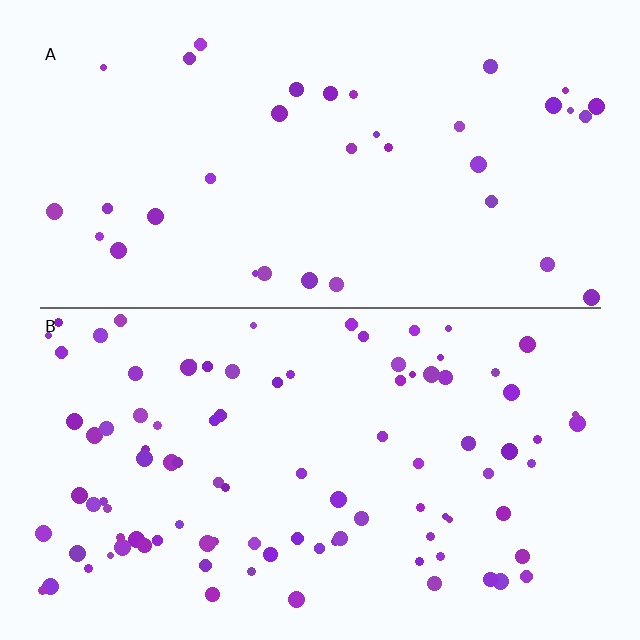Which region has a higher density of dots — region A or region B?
B (the bottom).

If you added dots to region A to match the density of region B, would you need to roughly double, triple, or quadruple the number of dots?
Approximately triple.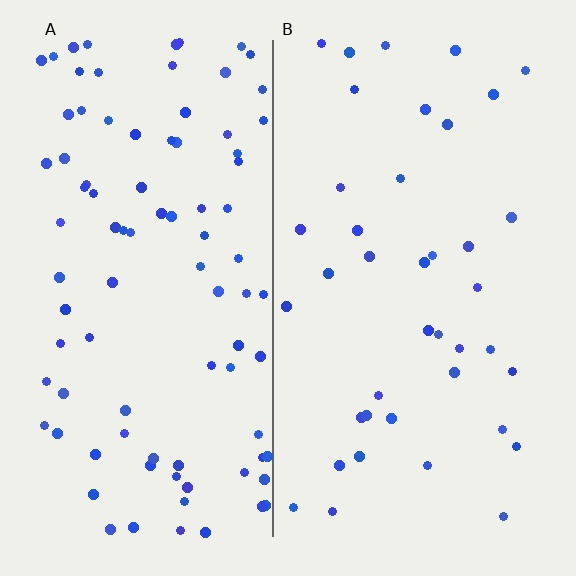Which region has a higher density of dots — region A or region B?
A (the left).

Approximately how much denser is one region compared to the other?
Approximately 2.3× — region A over region B.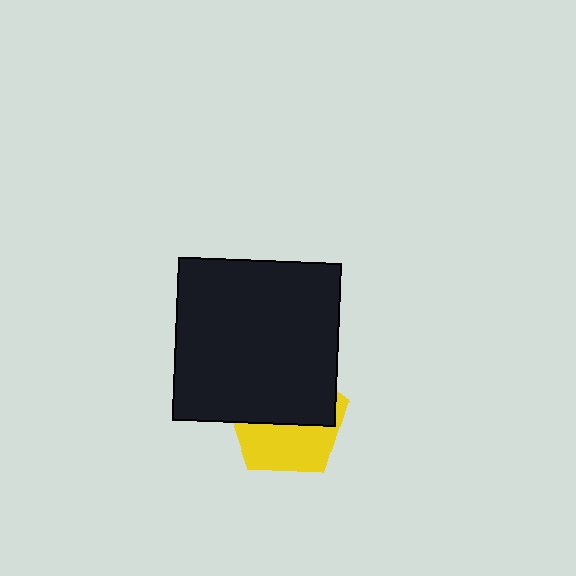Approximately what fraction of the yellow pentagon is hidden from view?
Roughly 56% of the yellow pentagon is hidden behind the black square.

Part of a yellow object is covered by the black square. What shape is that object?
It is a pentagon.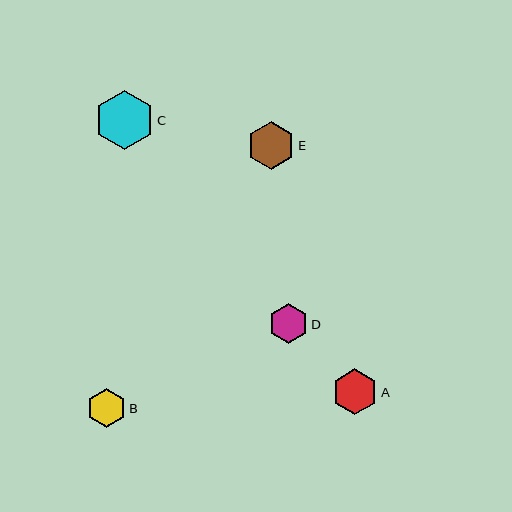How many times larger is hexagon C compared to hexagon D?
Hexagon C is approximately 1.5 times the size of hexagon D.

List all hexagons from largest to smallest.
From largest to smallest: C, E, A, B, D.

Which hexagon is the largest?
Hexagon C is the largest with a size of approximately 60 pixels.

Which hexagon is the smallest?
Hexagon D is the smallest with a size of approximately 39 pixels.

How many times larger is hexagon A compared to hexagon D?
Hexagon A is approximately 1.2 times the size of hexagon D.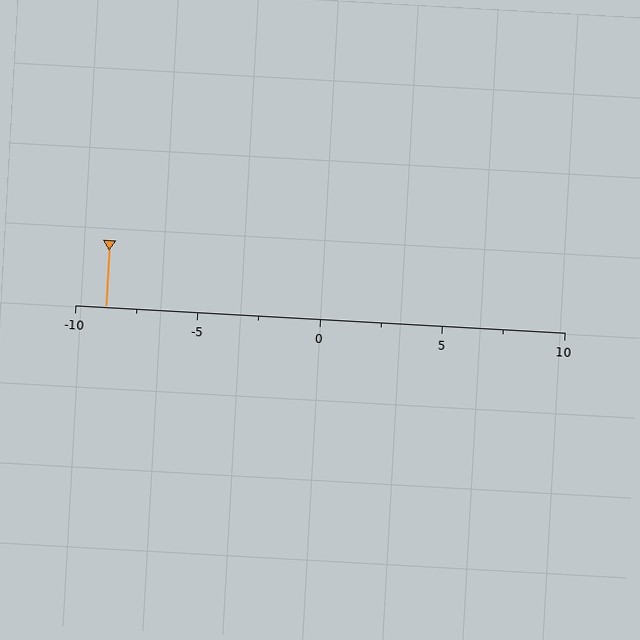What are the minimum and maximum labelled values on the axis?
The axis runs from -10 to 10.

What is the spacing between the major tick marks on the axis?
The major ticks are spaced 5 apart.